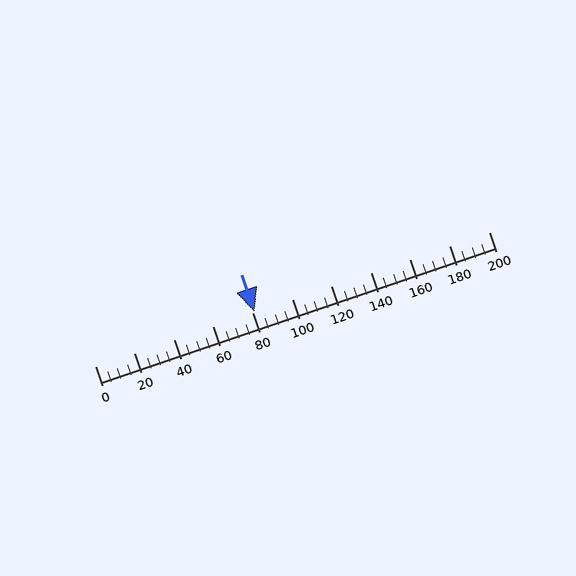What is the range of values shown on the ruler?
The ruler shows values from 0 to 200.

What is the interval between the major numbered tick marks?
The major tick marks are spaced 20 units apart.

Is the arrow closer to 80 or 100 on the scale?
The arrow is closer to 80.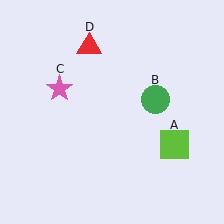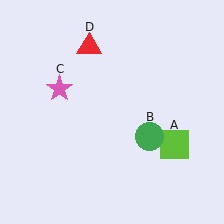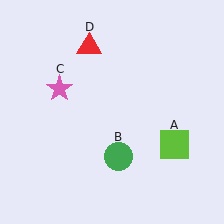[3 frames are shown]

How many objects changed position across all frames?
1 object changed position: green circle (object B).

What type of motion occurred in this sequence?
The green circle (object B) rotated clockwise around the center of the scene.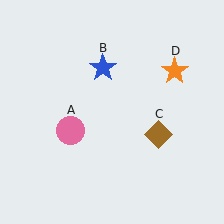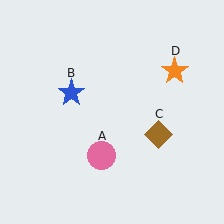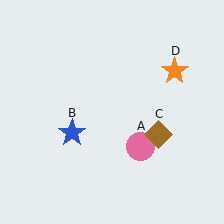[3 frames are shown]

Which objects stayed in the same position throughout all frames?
Brown diamond (object C) and orange star (object D) remained stationary.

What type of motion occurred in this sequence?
The pink circle (object A), blue star (object B) rotated counterclockwise around the center of the scene.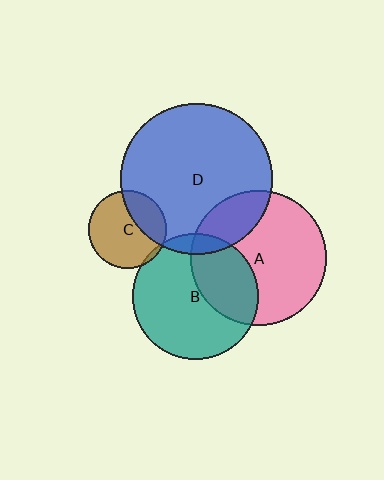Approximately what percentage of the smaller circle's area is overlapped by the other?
Approximately 10%.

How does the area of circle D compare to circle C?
Approximately 3.8 times.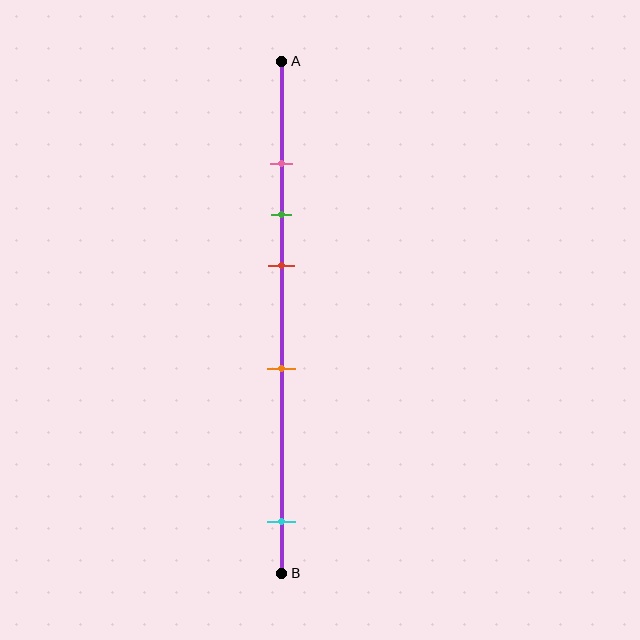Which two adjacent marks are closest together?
The pink and green marks are the closest adjacent pair.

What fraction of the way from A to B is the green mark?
The green mark is approximately 30% (0.3) of the way from A to B.